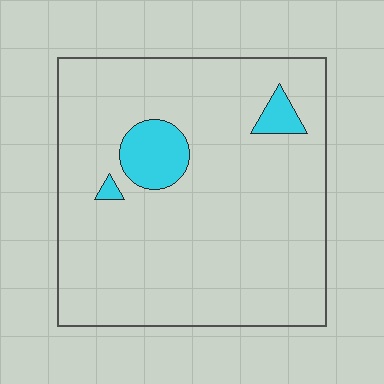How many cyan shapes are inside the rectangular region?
3.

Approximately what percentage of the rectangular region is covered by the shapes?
Approximately 10%.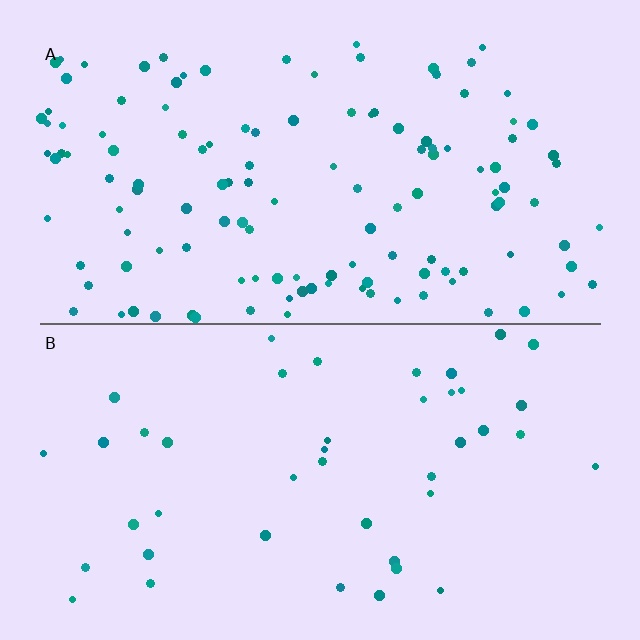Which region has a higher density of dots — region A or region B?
A (the top).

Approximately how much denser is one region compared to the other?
Approximately 3.0× — region A over region B.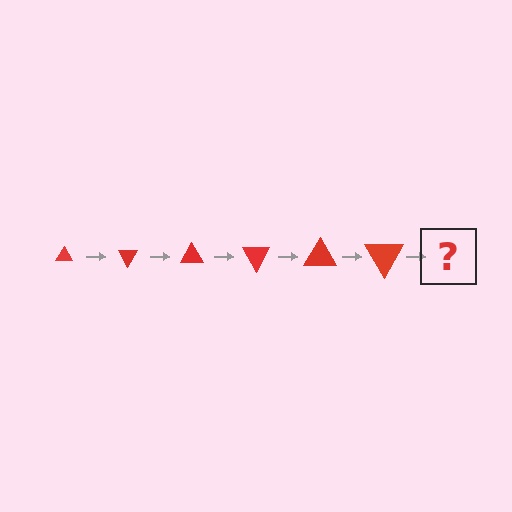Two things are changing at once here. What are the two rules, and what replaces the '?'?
The two rules are that the triangle grows larger each step and it rotates 60 degrees each step. The '?' should be a triangle, larger than the previous one and rotated 360 degrees from the start.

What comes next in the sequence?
The next element should be a triangle, larger than the previous one and rotated 360 degrees from the start.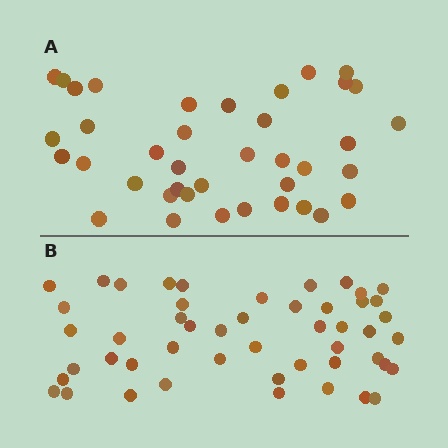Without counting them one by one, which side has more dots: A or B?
Region B (the bottom region) has more dots.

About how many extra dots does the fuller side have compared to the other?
Region B has roughly 10 or so more dots than region A.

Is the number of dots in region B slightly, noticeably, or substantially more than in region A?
Region B has noticeably more, but not dramatically so. The ratio is roughly 1.3 to 1.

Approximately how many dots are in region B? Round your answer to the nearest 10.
About 50 dots. (The exact count is 49, which rounds to 50.)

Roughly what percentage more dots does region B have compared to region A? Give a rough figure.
About 25% more.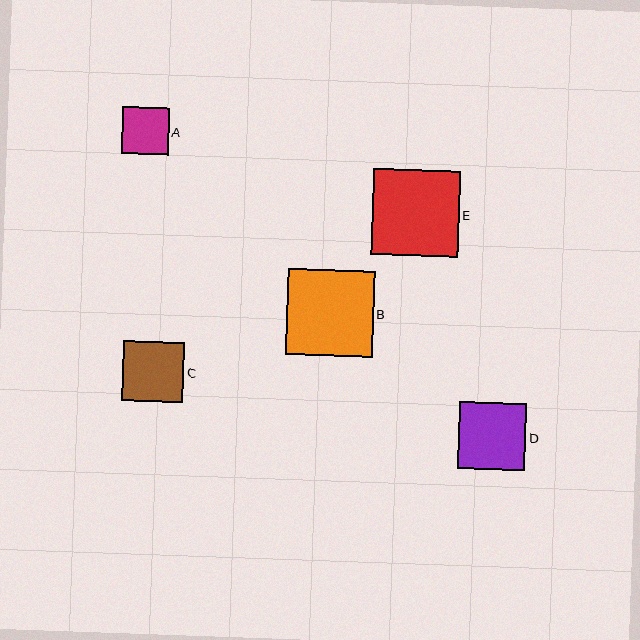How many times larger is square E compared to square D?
Square E is approximately 1.3 times the size of square D.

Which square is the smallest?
Square A is the smallest with a size of approximately 47 pixels.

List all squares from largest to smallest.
From largest to smallest: B, E, D, C, A.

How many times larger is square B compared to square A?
Square B is approximately 1.8 times the size of square A.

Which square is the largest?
Square B is the largest with a size of approximately 87 pixels.